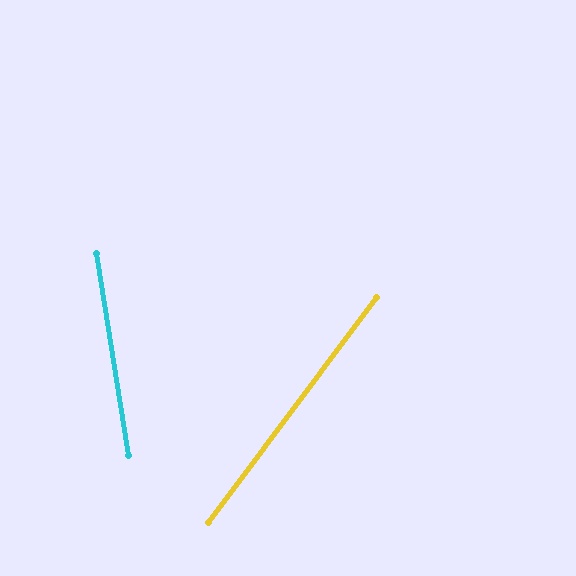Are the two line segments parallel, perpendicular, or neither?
Neither parallel nor perpendicular — they differ by about 46°.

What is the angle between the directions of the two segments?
Approximately 46 degrees.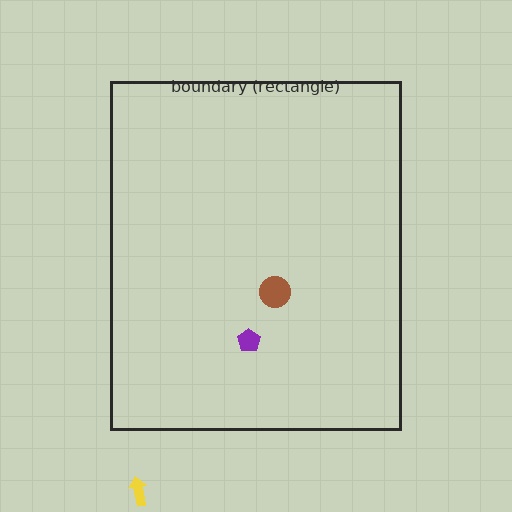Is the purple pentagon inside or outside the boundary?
Inside.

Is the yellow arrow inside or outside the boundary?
Outside.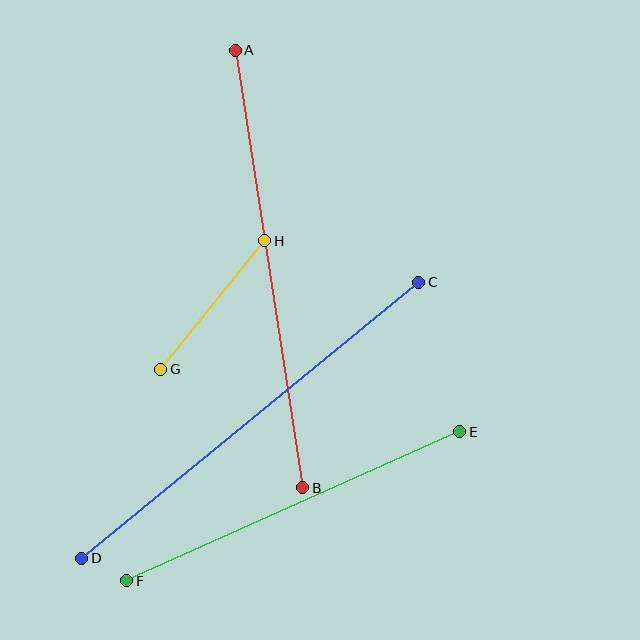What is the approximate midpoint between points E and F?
The midpoint is at approximately (293, 506) pixels.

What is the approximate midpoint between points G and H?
The midpoint is at approximately (213, 305) pixels.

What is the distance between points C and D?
The distance is approximately 436 pixels.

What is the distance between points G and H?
The distance is approximately 165 pixels.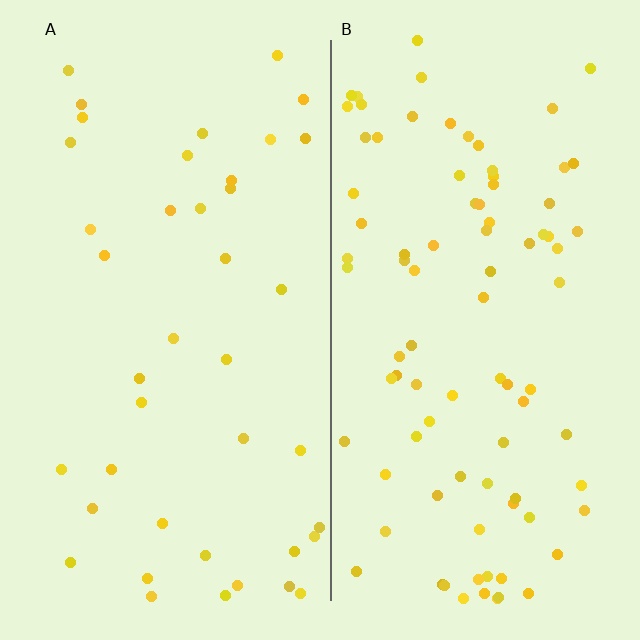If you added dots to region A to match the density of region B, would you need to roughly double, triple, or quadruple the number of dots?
Approximately double.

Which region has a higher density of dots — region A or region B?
B (the right).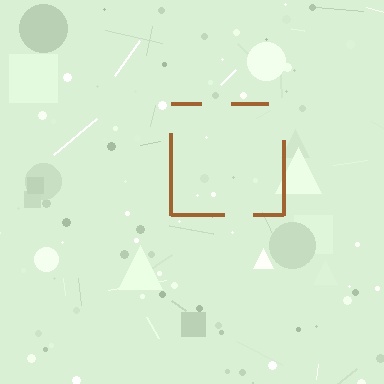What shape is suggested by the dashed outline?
The dashed outline suggests a square.